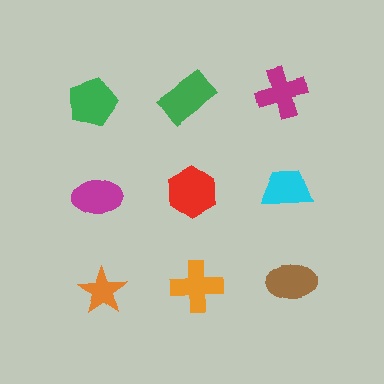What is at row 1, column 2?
A green rectangle.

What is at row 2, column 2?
A red hexagon.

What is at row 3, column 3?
A brown ellipse.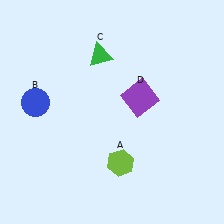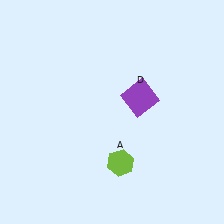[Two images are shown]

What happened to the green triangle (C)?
The green triangle (C) was removed in Image 2. It was in the top-left area of Image 1.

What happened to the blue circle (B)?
The blue circle (B) was removed in Image 2. It was in the top-left area of Image 1.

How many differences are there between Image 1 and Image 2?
There are 2 differences between the two images.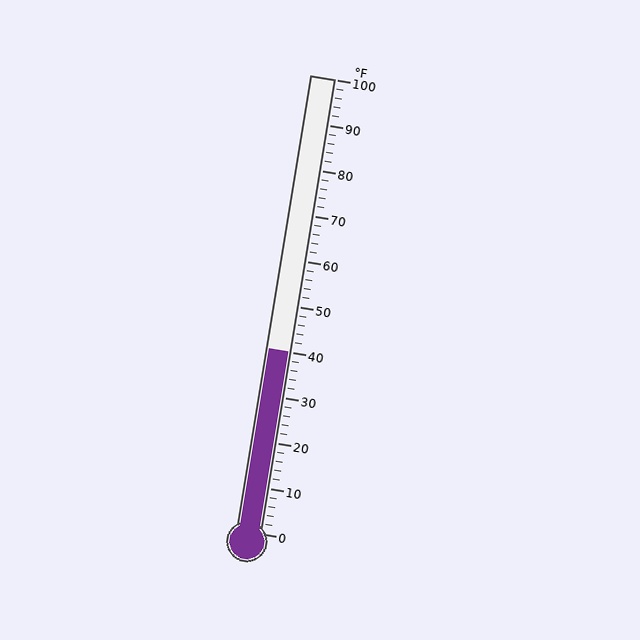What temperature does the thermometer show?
The thermometer shows approximately 40°F.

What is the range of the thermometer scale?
The thermometer scale ranges from 0°F to 100°F.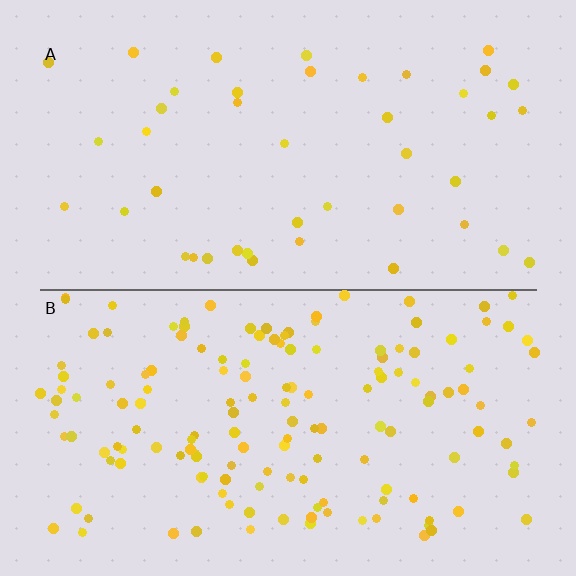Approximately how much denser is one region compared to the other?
Approximately 3.5× — region B over region A.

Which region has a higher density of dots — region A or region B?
B (the bottom).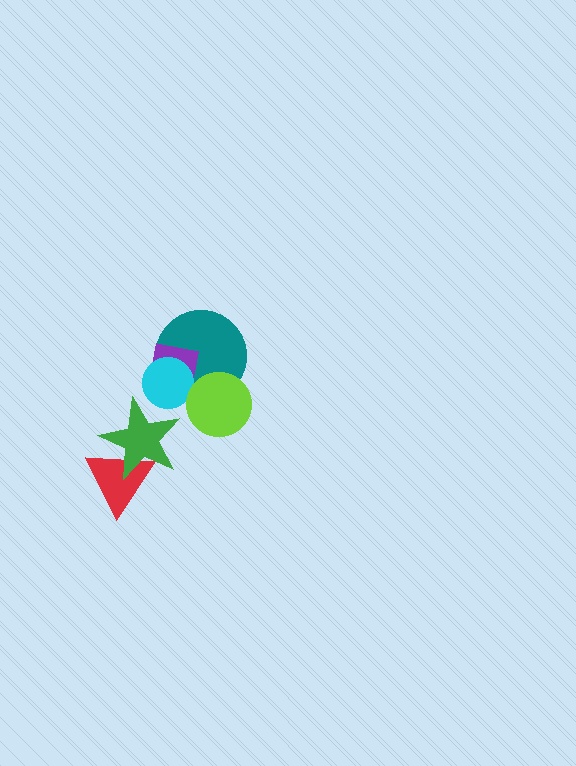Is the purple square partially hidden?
Yes, it is partially covered by another shape.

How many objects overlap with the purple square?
2 objects overlap with the purple square.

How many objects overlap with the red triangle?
1 object overlaps with the red triangle.